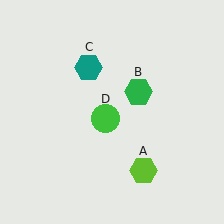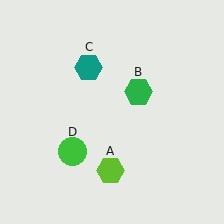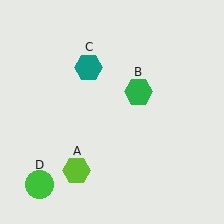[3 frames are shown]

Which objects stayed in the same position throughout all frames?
Green hexagon (object B) and teal hexagon (object C) remained stationary.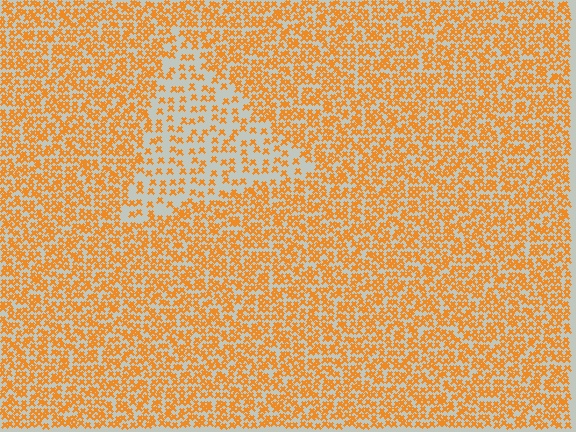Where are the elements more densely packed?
The elements are more densely packed outside the triangle boundary.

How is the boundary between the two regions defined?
The boundary is defined by a change in element density (approximately 2.1x ratio). All elements are the same color, size, and shape.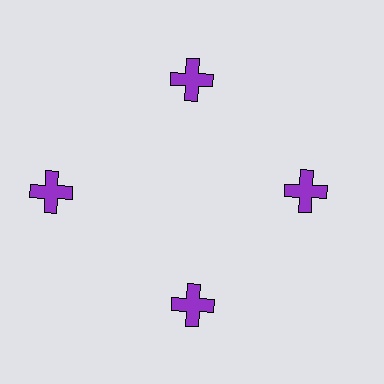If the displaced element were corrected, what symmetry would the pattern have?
It would have 4-fold rotational symmetry — the pattern would map onto itself every 90 degrees.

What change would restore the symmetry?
The symmetry would be restored by moving it inward, back onto the ring so that all 4 crosses sit at equal angles and equal distance from the center.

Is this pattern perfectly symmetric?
No. The 4 purple crosses are arranged in a ring, but one element near the 9 o'clock position is pushed outward from the center, breaking the 4-fold rotational symmetry.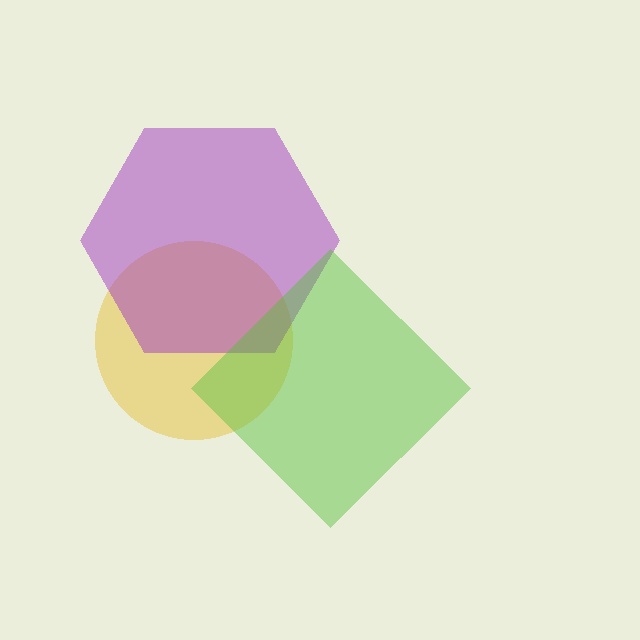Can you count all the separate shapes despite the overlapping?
Yes, there are 3 separate shapes.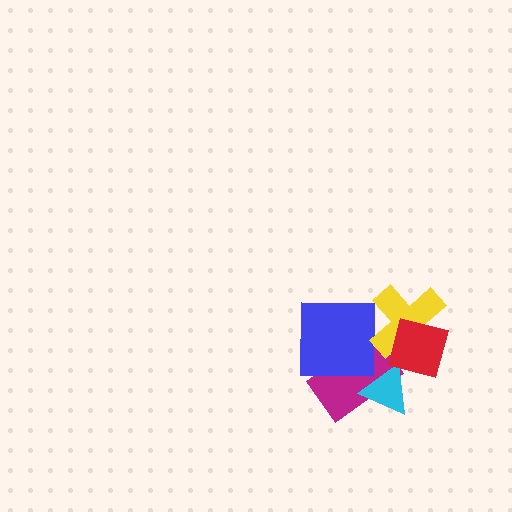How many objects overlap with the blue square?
1 object overlaps with the blue square.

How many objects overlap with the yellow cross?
1 object overlaps with the yellow cross.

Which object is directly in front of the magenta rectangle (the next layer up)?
The blue square is directly in front of the magenta rectangle.